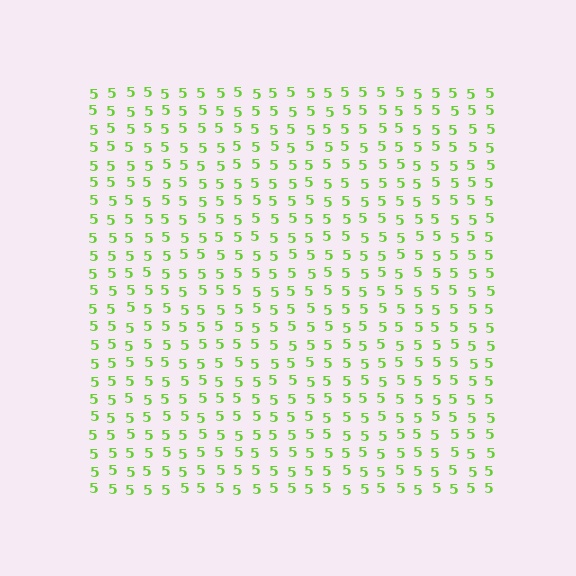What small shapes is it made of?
It is made of small digit 5's.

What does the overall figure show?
The overall figure shows a square.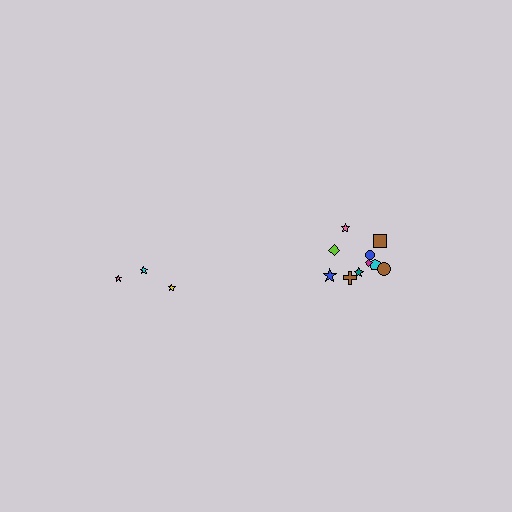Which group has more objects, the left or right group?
The right group.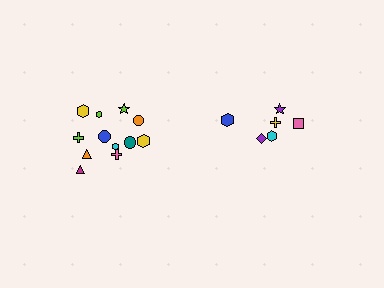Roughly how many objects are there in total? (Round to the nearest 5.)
Roughly 20 objects in total.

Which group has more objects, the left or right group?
The left group.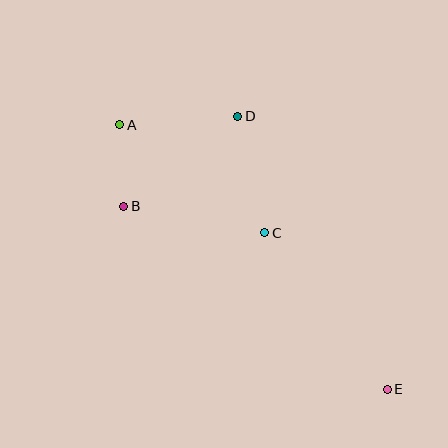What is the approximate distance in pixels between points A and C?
The distance between A and C is approximately 181 pixels.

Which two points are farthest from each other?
Points A and E are farthest from each other.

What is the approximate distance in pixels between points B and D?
The distance between B and D is approximately 145 pixels.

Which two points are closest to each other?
Points A and B are closest to each other.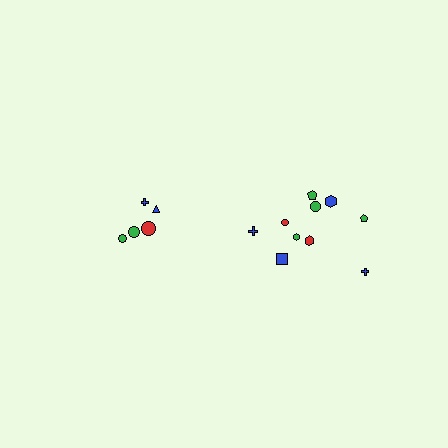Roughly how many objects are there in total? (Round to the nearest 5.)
Roughly 15 objects in total.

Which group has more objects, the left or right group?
The right group.